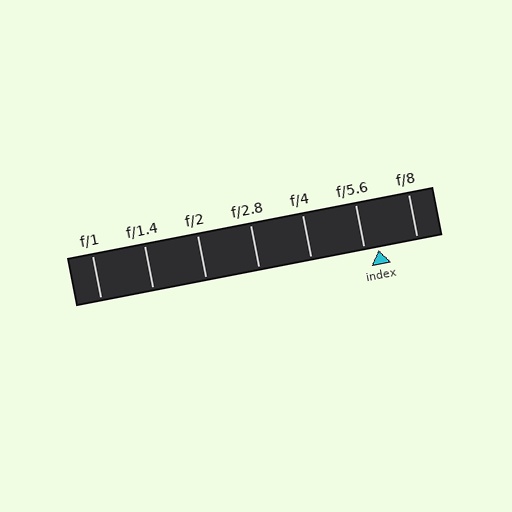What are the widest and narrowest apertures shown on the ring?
The widest aperture shown is f/1 and the narrowest is f/8.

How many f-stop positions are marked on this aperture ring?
There are 7 f-stop positions marked.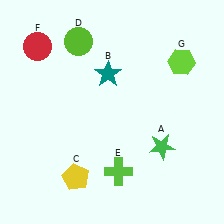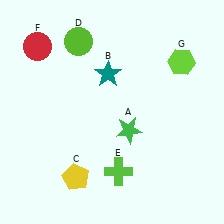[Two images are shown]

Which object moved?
The green star (A) moved left.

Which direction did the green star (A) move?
The green star (A) moved left.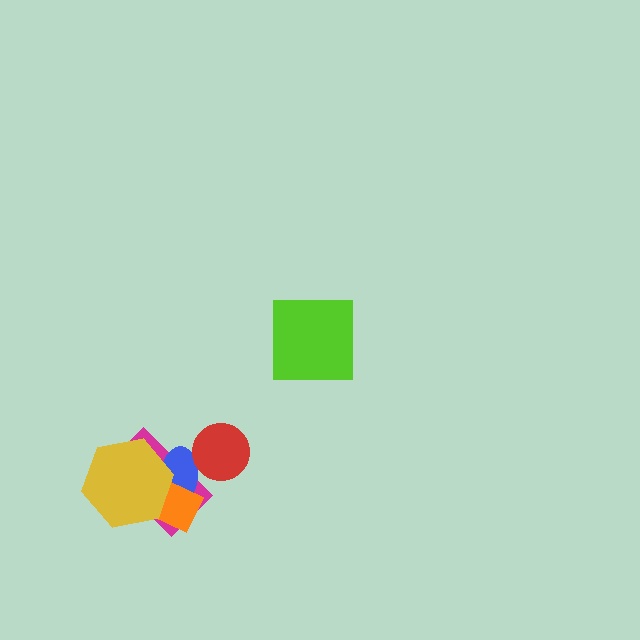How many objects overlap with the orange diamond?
3 objects overlap with the orange diamond.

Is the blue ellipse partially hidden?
Yes, it is partially covered by another shape.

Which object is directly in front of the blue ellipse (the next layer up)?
The orange diamond is directly in front of the blue ellipse.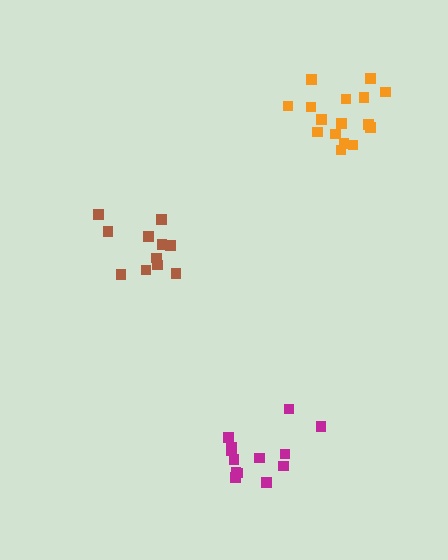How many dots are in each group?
Group 1: 16 dots, Group 2: 11 dots, Group 3: 13 dots (40 total).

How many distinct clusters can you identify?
There are 3 distinct clusters.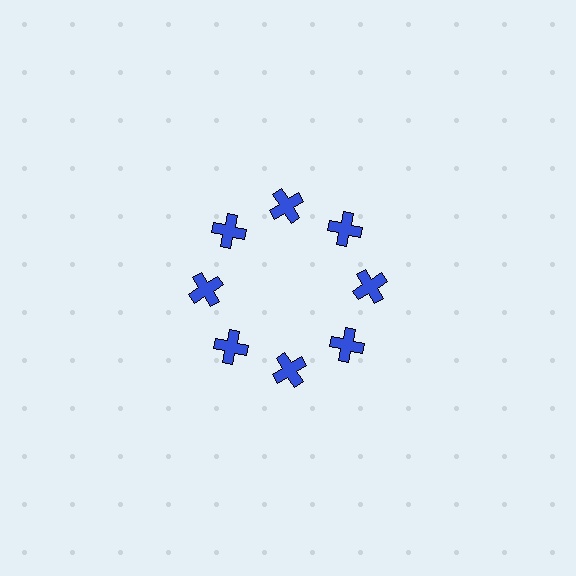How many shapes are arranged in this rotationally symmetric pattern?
There are 8 shapes, arranged in 8 groups of 1.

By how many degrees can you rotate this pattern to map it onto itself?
The pattern maps onto itself every 45 degrees of rotation.